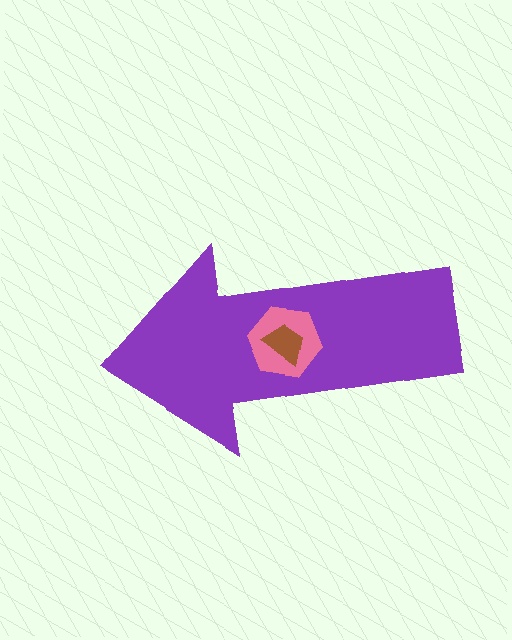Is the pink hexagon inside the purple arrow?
Yes.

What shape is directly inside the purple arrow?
The pink hexagon.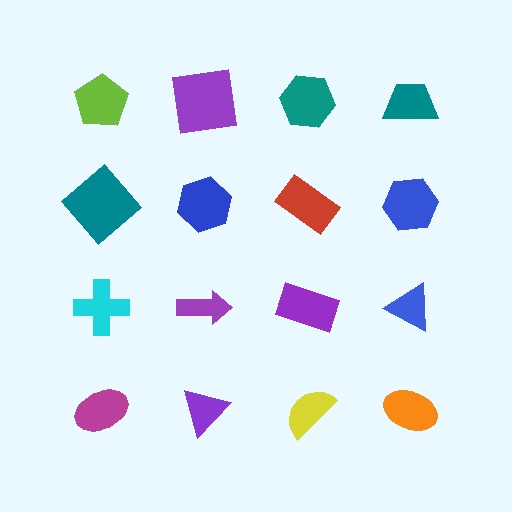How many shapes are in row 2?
4 shapes.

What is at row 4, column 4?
An orange ellipse.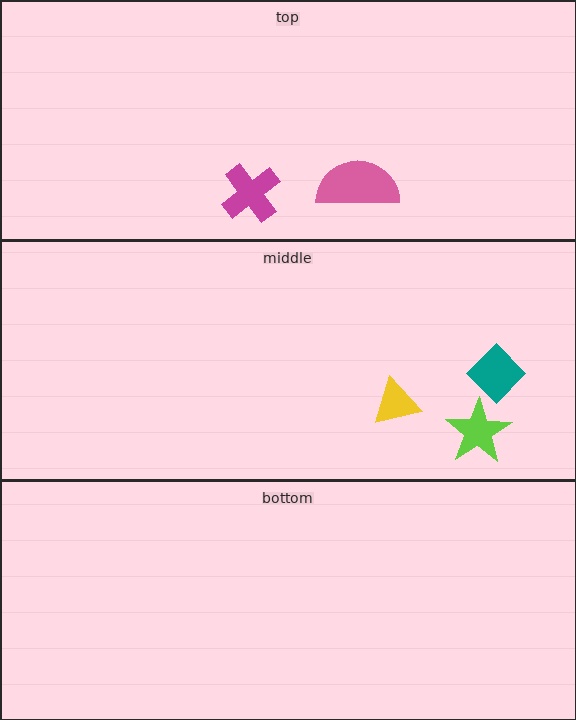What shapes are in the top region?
The pink semicircle, the magenta cross.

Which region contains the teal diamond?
The middle region.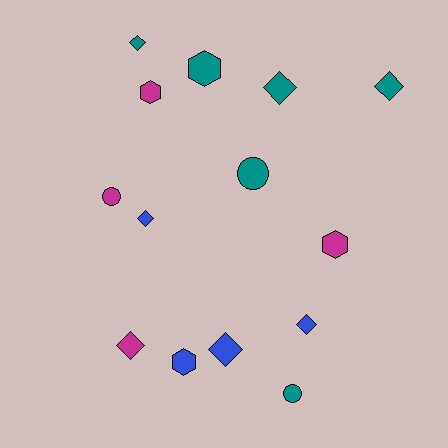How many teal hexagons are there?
There is 1 teal hexagon.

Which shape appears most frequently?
Diamond, with 7 objects.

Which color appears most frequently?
Teal, with 6 objects.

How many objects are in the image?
There are 14 objects.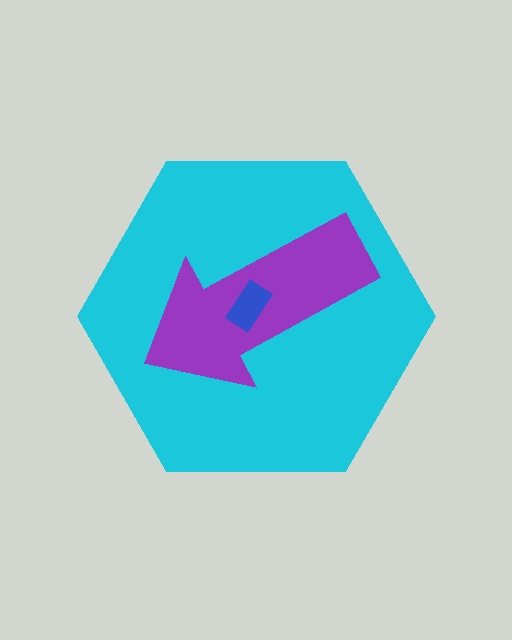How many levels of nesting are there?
3.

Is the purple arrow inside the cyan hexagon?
Yes.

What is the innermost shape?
The blue rectangle.